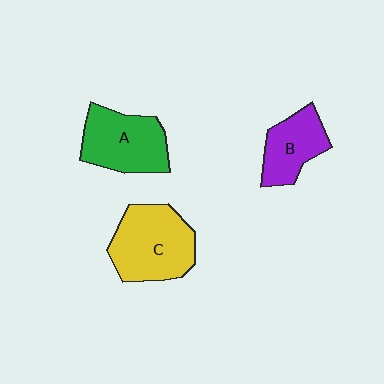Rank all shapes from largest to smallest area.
From largest to smallest: C (yellow), A (green), B (purple).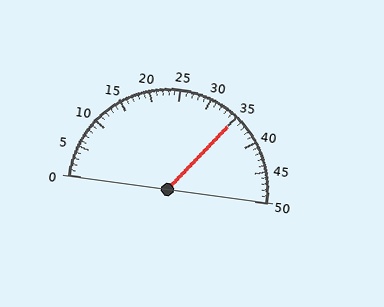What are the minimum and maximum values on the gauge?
The gauge ranges from 0 to 50.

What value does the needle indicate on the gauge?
The needle indicates approximately 35.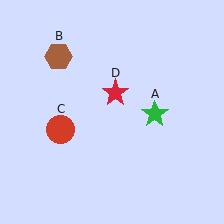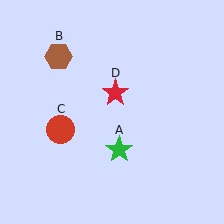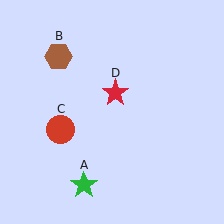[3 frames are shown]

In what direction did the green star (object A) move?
The green star (object A) moved down and to the left.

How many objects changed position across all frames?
1 object changed position: green star (object A).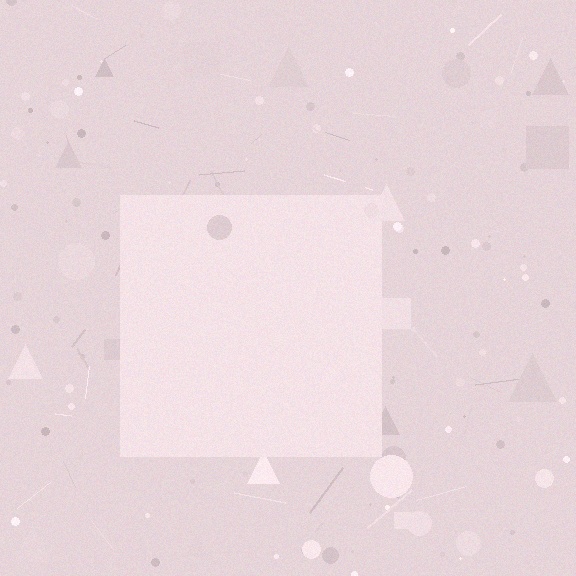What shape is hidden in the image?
A square is hidden in the image.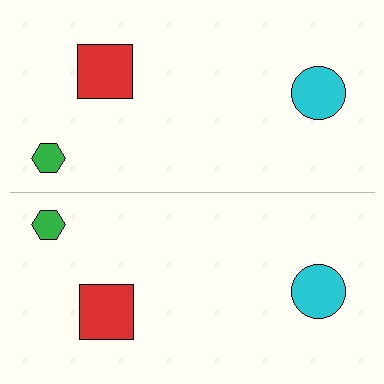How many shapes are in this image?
There are 6 shapes in this image.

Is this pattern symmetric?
Yes, this pattern has bilateral (reflection) symmetry.